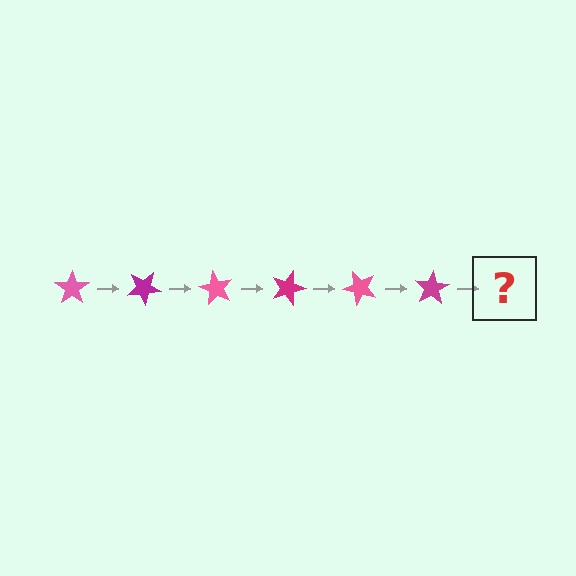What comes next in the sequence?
The next element should be a pink star, rotated 180 degrees from the start.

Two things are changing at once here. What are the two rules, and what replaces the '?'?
The two rules are that it rotates 30 degrees each step and the color cycles through pink and magenta. The '?' should be a pink star, rotated 180 degrees from the start.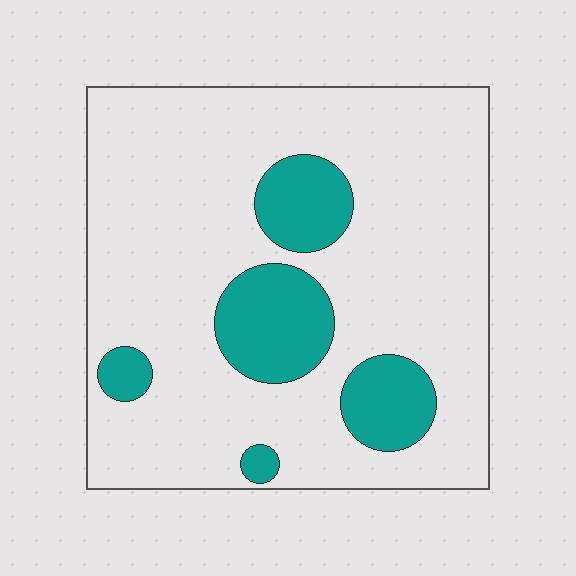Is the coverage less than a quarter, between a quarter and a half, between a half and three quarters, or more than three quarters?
Less than a quarter.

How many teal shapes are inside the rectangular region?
5.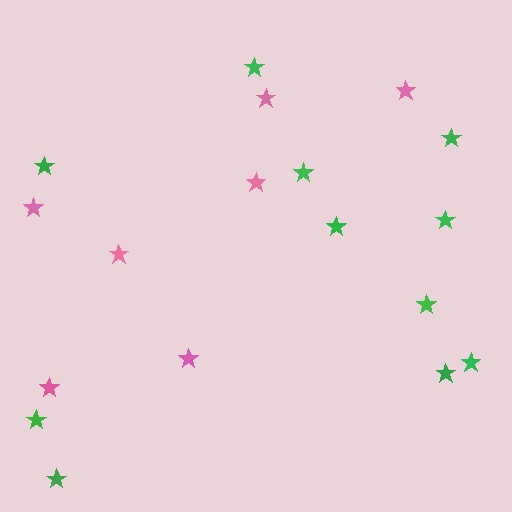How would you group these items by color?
There are 2 groups: one group of green stars (11) and one group of pink stars (7).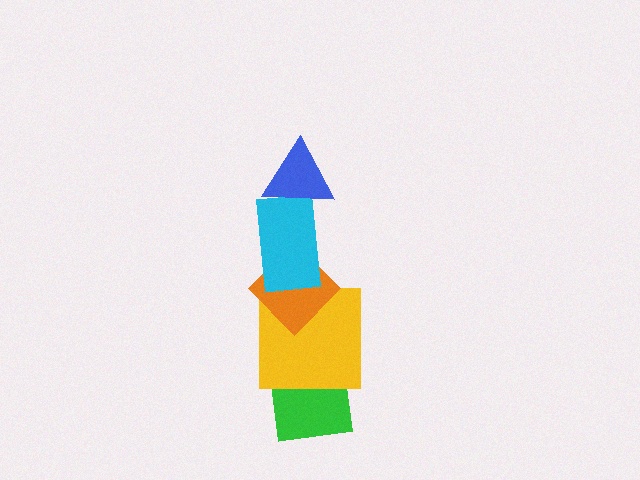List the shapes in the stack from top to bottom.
From top to bottom: the blue triangle, the cyan rectangle, the orange diamond, the yellow square, the green square.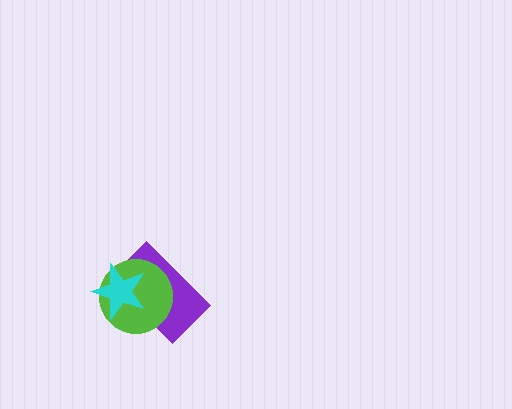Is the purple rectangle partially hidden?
Yes, it is partially covered by another shape.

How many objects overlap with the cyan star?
2 objects overlap with the cyan star.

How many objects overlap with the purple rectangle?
2 objects overlap with the purple rectangle.